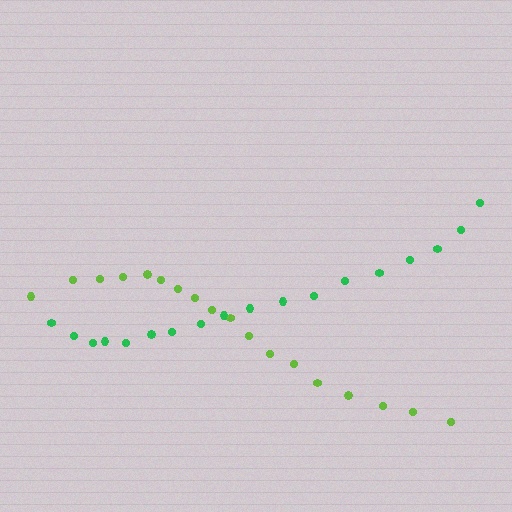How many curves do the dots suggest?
There are 2 distinct paths.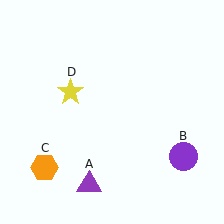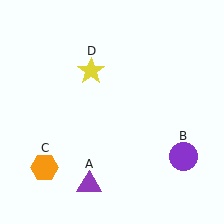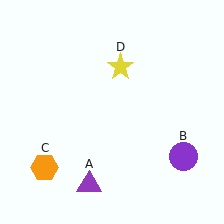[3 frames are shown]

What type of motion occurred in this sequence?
The yellow star (object D) rotated clockwise around the center of the scene.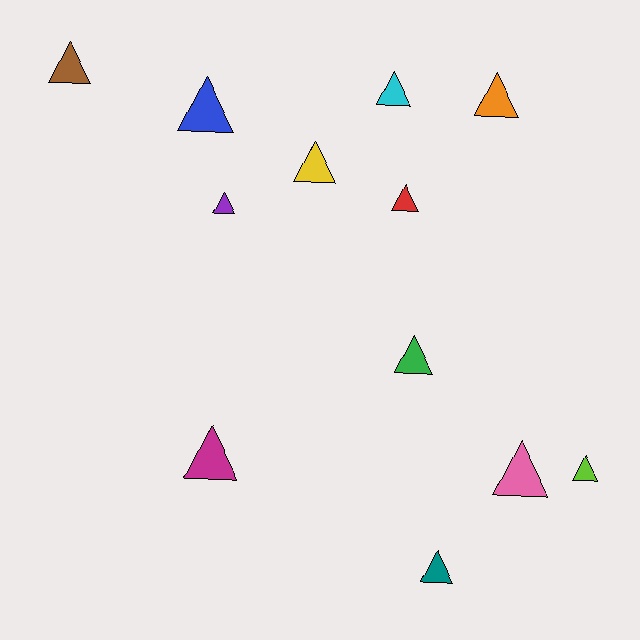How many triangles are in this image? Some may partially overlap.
There are 12 triangles.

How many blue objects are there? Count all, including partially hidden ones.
There is 1 blue object.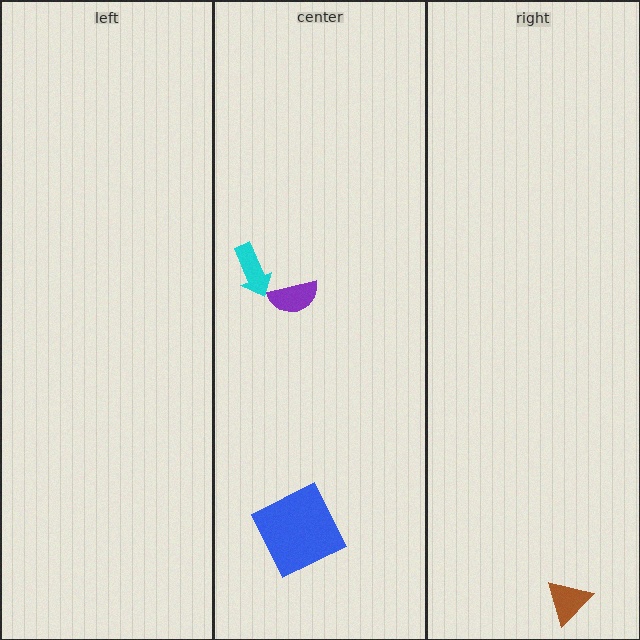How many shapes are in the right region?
1.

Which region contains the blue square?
The center region.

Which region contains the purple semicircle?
The center region.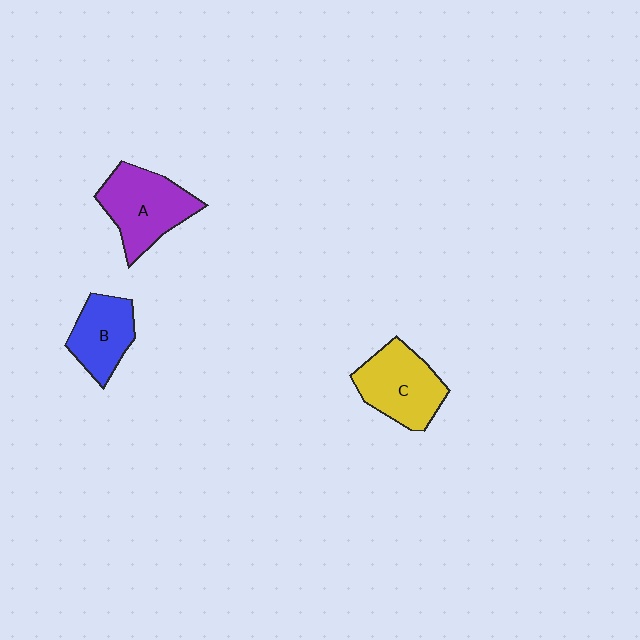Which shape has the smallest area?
Shape B (blue).